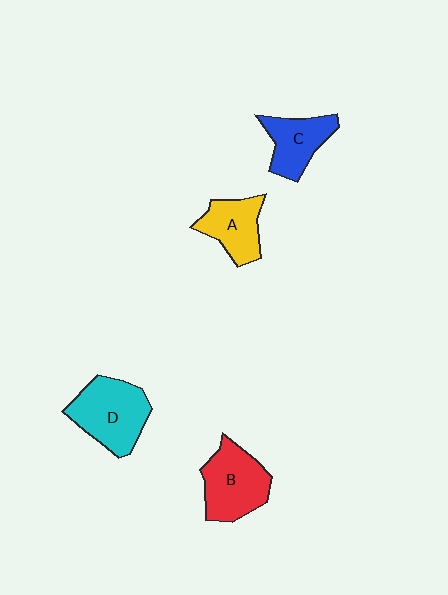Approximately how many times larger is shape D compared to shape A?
Approximately 1.4 times.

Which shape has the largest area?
Shape D (cyan).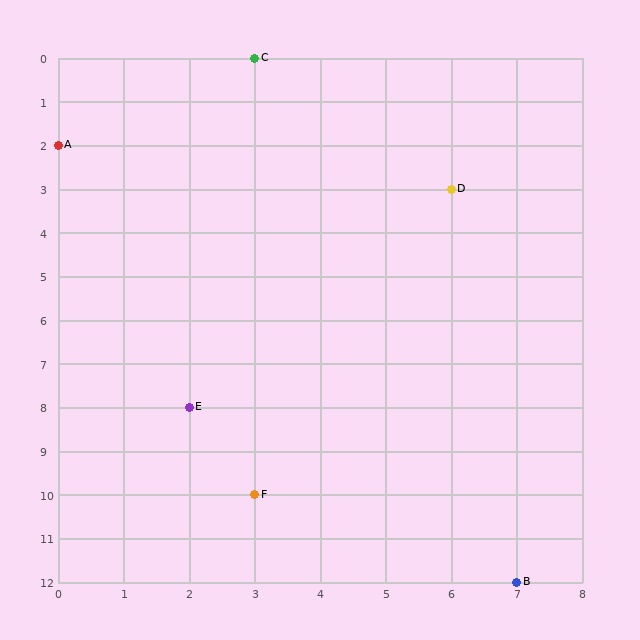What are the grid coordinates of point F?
Point F is at grid coordinates (3, 10).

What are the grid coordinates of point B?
Point B is at grid coordinates (7, 12).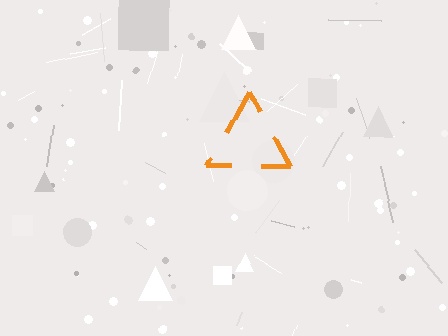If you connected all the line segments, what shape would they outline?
They would outline a triangle.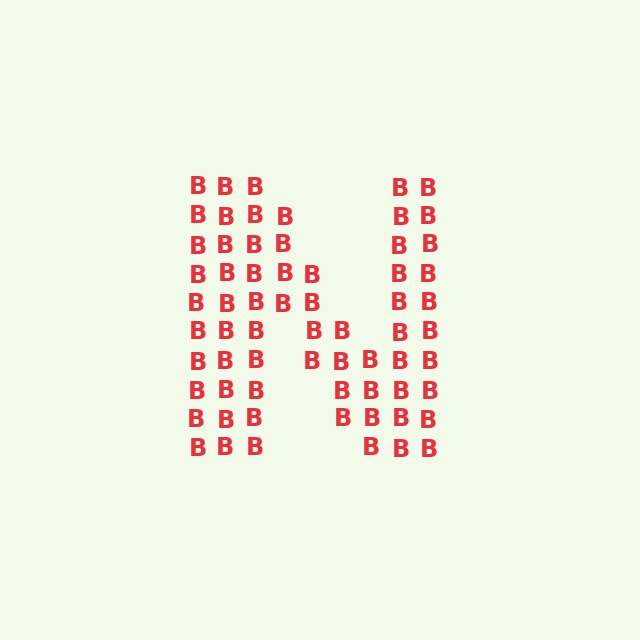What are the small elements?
The small elements are letter B's.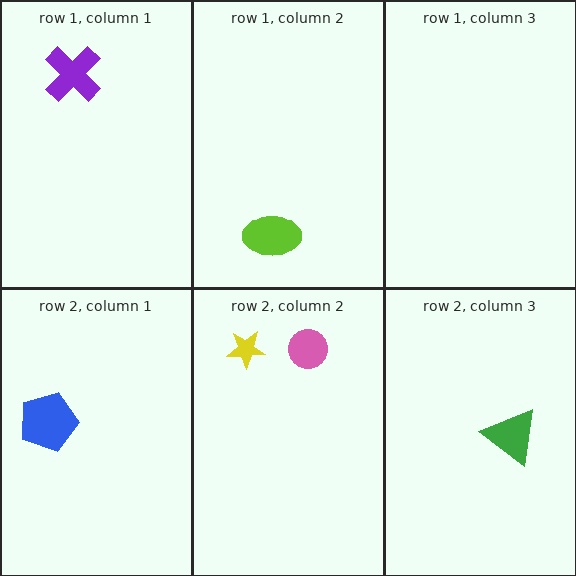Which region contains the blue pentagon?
The row 2, column 1 region.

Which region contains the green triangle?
The row 2, column 3 region.